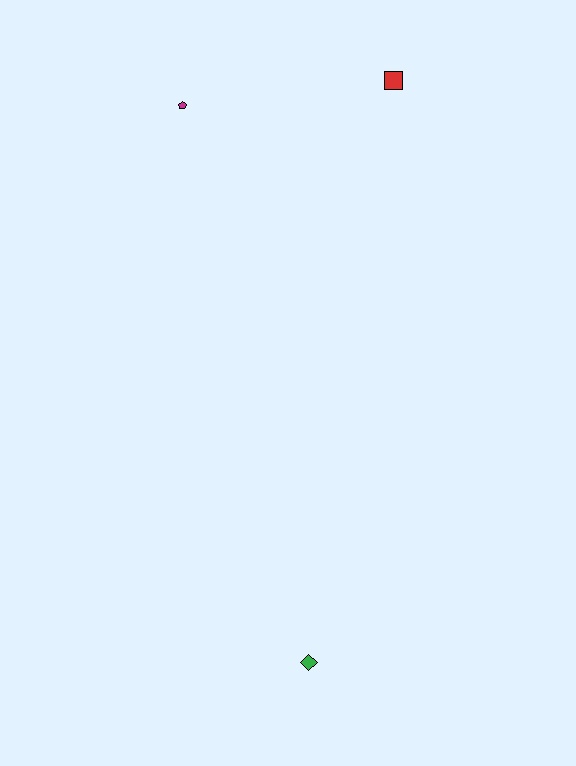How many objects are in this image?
There are 3 objects.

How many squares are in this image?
There is 1 square.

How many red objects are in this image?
There is 1 red object.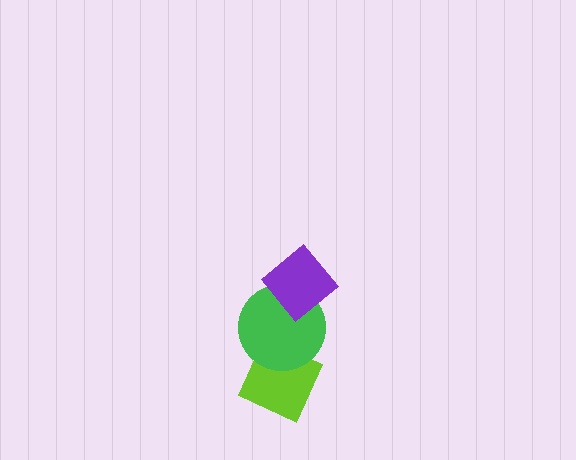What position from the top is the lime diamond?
The lime diamond is 3rd from the top.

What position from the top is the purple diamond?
The purple diamond is 1st from the top.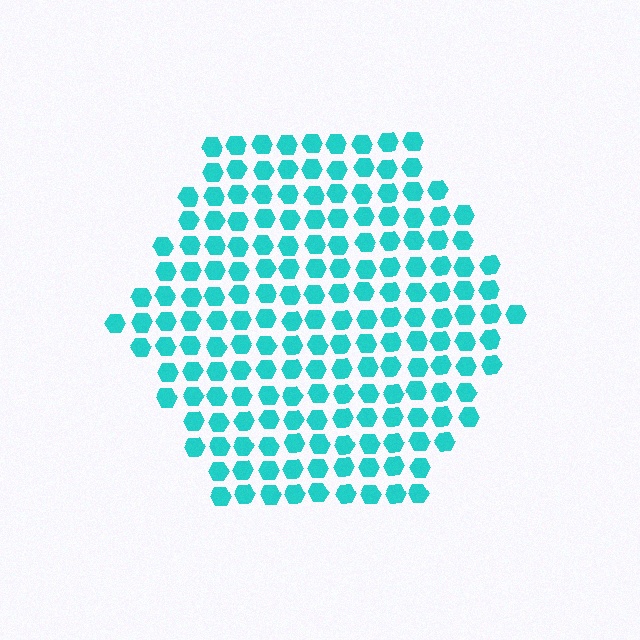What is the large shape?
The large shape is a hexagon.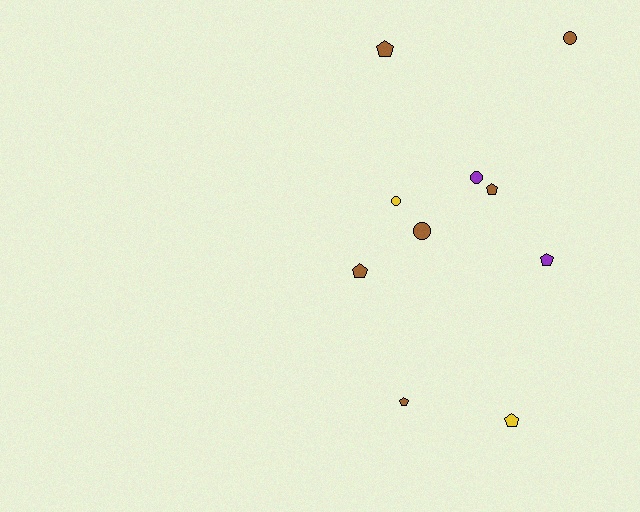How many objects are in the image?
There are 10 objects.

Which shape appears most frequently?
Pentagon, with 6 objects.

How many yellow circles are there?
There is 1 yellow circle.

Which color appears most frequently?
Brown, with 6 objects.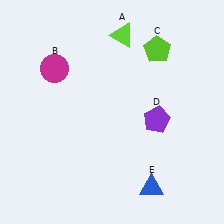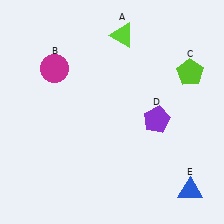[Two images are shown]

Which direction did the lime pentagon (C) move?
The lime pentagon (C) moved right.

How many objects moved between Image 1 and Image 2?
2 objects moved between the two images.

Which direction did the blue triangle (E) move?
The blue triangle (E) moved right.